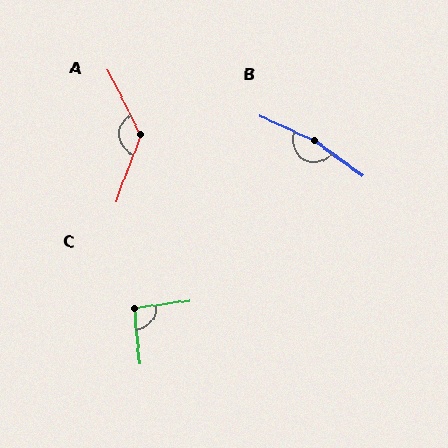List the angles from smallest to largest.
C (93°), A (134°), B (167°).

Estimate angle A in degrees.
Approximately 134 degrees.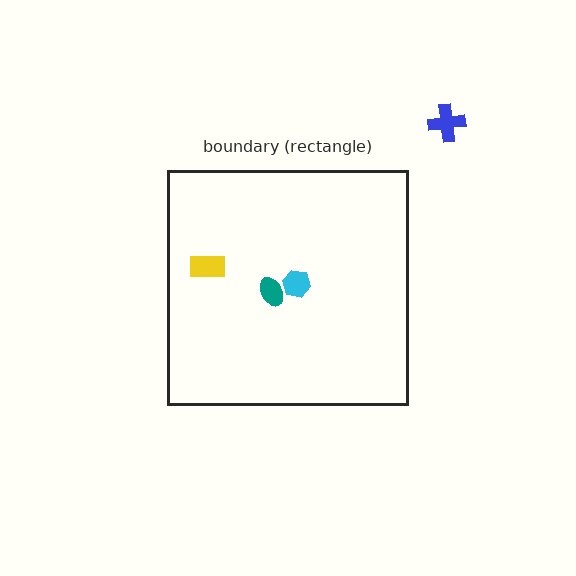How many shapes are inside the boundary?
3 inside, 1 outside.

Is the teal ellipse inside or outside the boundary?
Inside.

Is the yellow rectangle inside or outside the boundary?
Inside.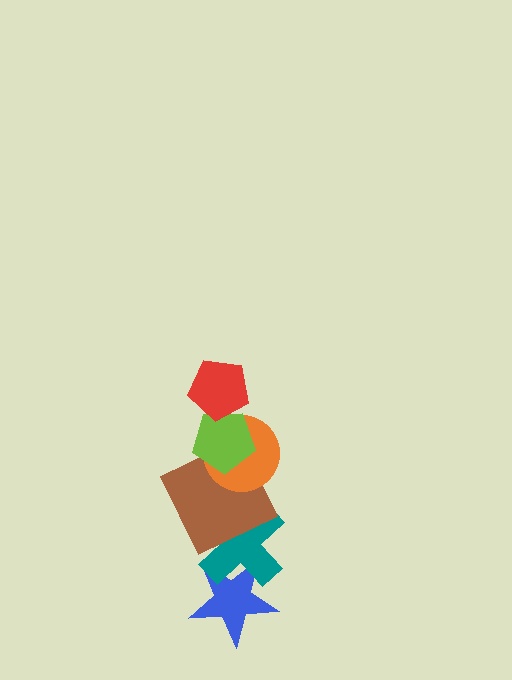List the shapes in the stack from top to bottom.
From top to bottom: the red pentagon, the lime pentagon, the orange circle, the brown square, the teal cross, the blue star.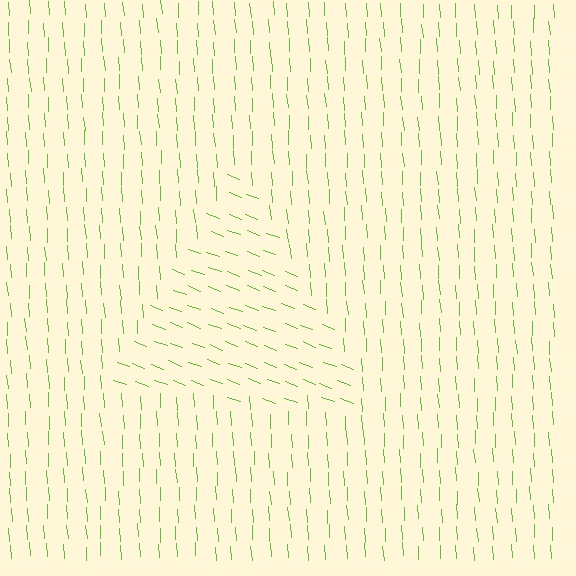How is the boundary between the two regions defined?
The boundary is defined purely by a change in line orientation (approximately 66 degrees difference). All lines are the same color and thickness.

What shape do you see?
I see a triangle.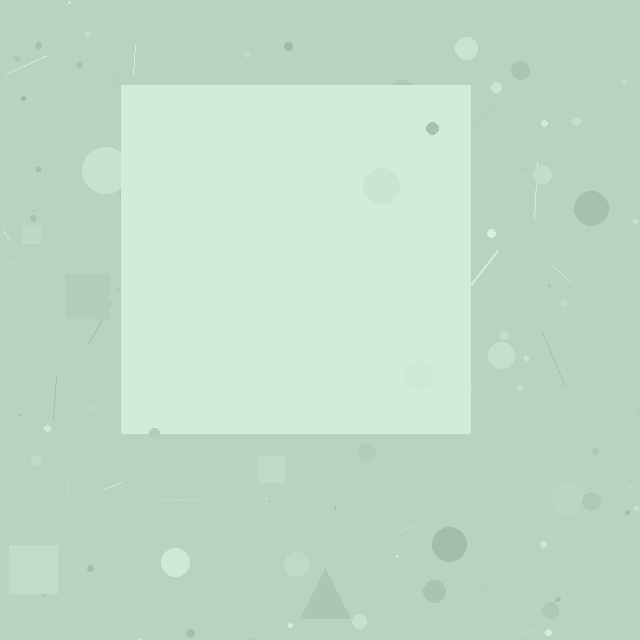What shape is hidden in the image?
A square is hidden in the image.